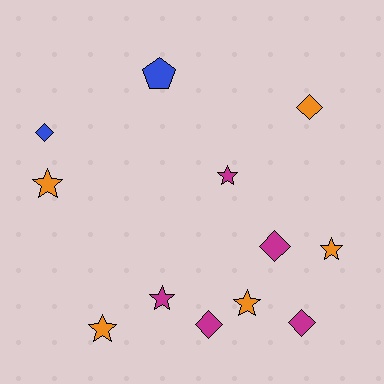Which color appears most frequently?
Orange, with 5 objects.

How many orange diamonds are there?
There is 1 orange diamond.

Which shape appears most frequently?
Star, with 6 objects.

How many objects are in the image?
There are 12 objects.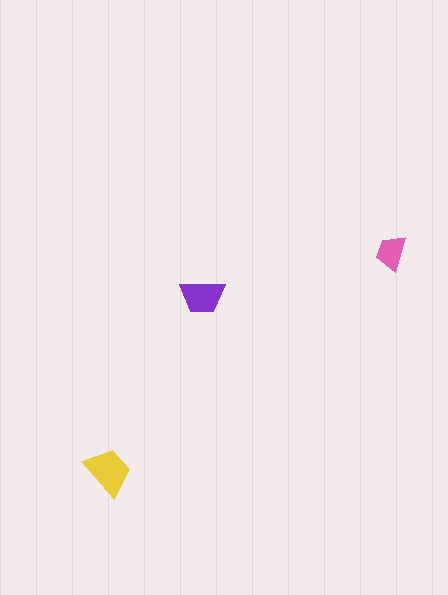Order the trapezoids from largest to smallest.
the yellow one, the purple one, the pink one.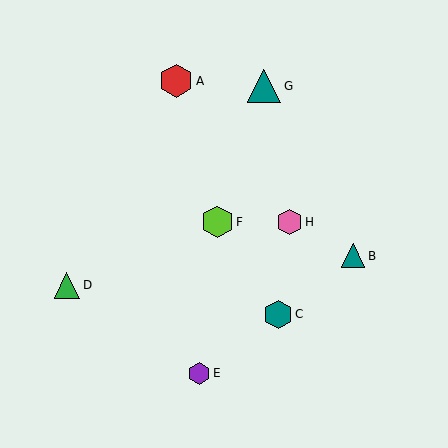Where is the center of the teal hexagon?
The center of the teal hexagon is at (278, 314).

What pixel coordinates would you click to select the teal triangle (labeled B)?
Click at (353, 256) to select the teal triangle B.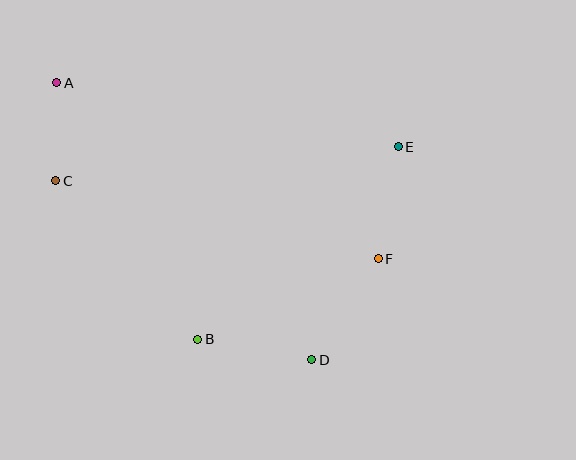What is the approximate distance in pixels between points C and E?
The distance between C and E is approximately 344 pixels.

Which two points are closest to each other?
Points A and C are closest to each other.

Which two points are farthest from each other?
Points A and D are farthest from each other.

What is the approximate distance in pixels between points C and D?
The distance between C and D is approximately 313 pixels.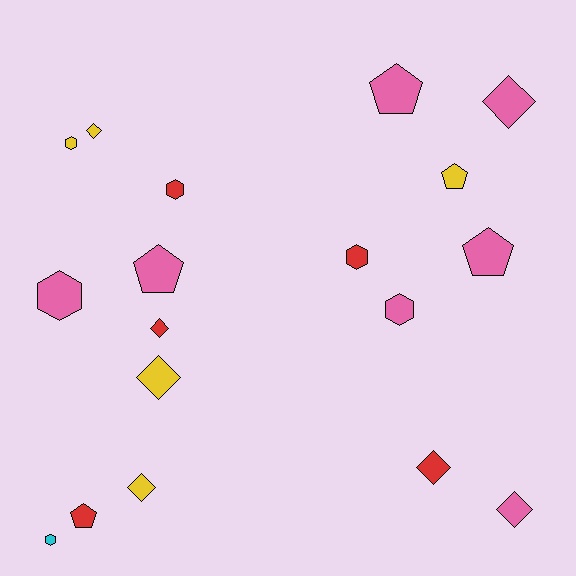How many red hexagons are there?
There are 2 red hexagons.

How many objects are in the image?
There are 18 objects.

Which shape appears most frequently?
Diamond, with 7 objects.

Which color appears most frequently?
Pink, with 7 objects.